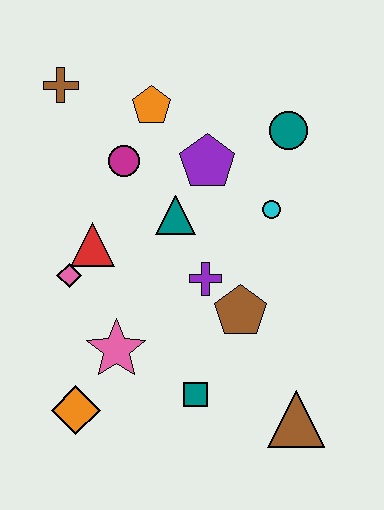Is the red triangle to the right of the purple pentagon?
No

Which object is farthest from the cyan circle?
The orange diamond is farthest from the cyan circle.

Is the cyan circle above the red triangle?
Yes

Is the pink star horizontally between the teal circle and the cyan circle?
No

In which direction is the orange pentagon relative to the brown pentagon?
The orange pentagon is above the brown pentagon.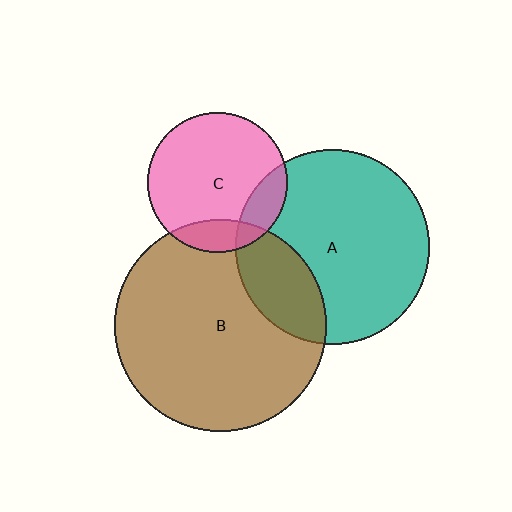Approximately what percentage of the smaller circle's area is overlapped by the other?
Approximately 25%.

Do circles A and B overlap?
Yes.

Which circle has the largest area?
Circle B (brown).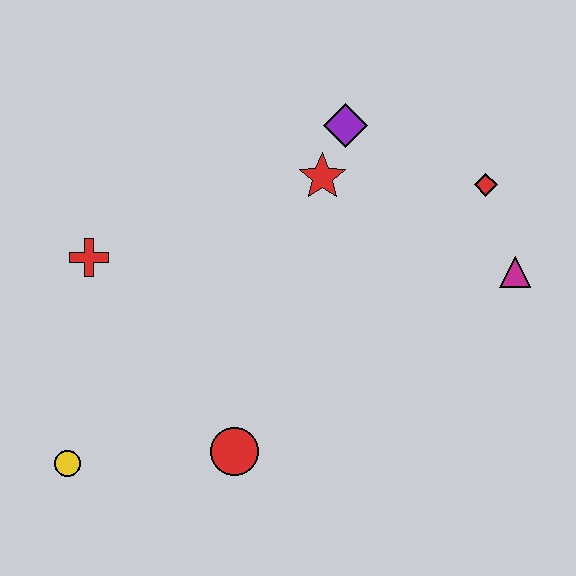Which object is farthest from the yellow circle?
The red diamond is farthest from the yellow circle.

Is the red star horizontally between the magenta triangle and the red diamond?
No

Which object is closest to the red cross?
The yellow circle is closest to the red cross.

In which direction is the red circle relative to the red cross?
The red circle is below the red cross.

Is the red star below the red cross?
No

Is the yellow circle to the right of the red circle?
No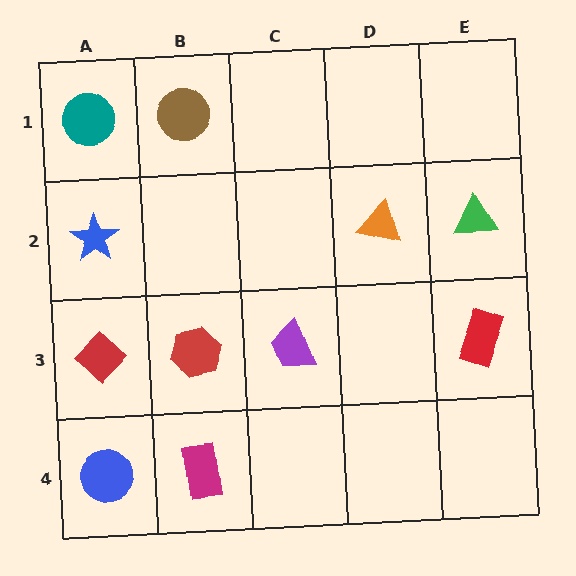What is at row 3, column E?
A red rectangle.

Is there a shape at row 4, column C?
No, that cell is empty.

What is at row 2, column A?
A blue star.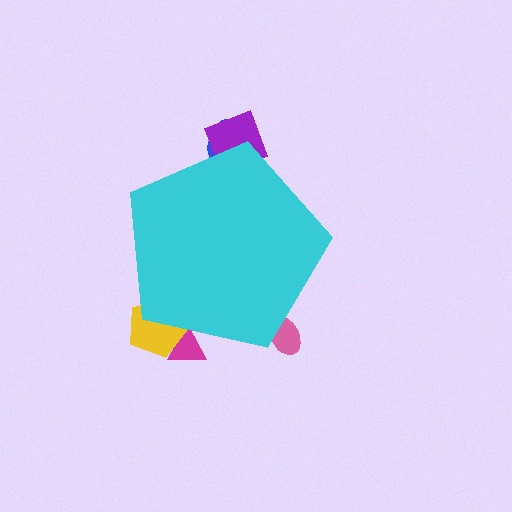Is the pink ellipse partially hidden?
Yes, the pink ellipse is partially hidden behind the cyan pentagon.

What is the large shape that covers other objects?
A cyan pentagon.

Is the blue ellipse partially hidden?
Yes, the blue ellipse is partially hidden behind the cyan pentagon.